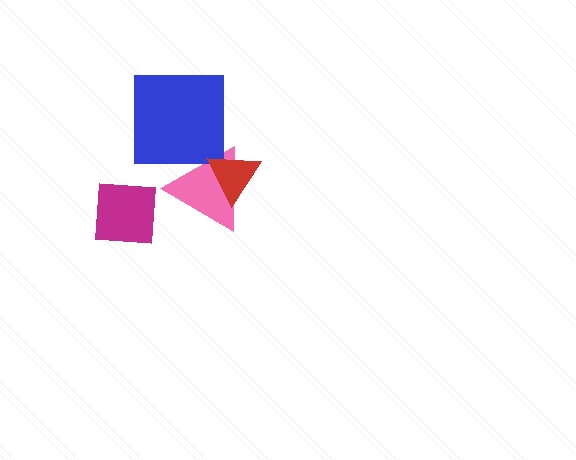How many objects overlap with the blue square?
1 object overlaps with the blue square.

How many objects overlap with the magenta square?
0 objects overlap with the magenta square.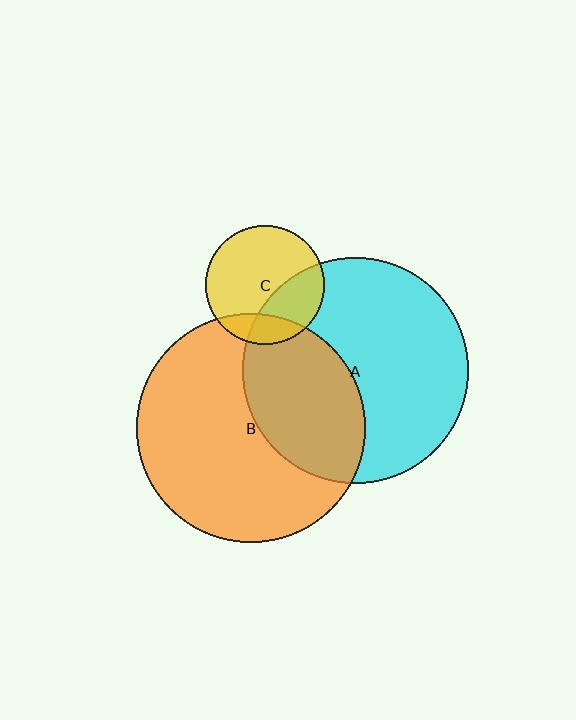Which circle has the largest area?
Circle B (orange).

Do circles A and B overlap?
Yes.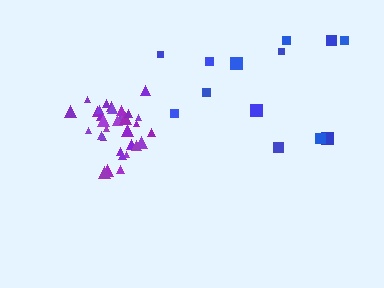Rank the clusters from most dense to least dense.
purple, blue.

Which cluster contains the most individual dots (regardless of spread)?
Purple (33).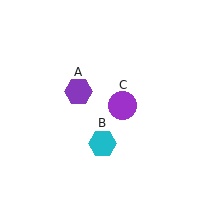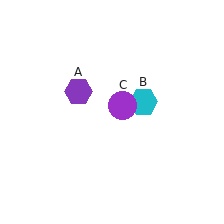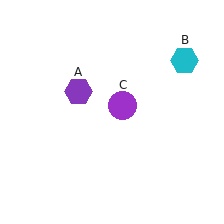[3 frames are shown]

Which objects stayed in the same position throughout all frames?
Purple hexagon (object A) and purple circle (object C) remained stationary.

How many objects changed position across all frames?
1 object changed position: cyan hexagon (object B).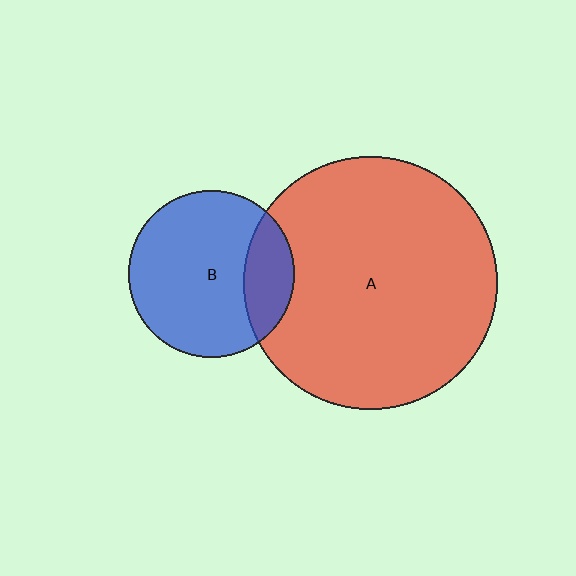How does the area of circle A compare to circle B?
Approximately 2.3 times.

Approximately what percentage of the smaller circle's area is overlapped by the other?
Approximately 20%.